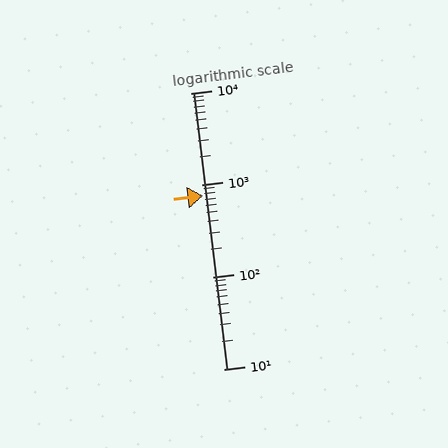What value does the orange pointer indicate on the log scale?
The pointer indicates approximately 760.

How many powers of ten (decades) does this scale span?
The scale spans 3 decades, from 10 to 10000.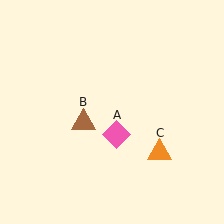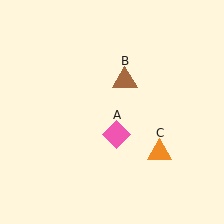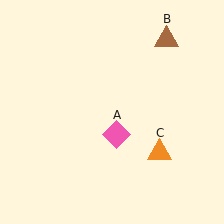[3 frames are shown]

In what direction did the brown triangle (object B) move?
The brown triangle (object B) moved up and to the right.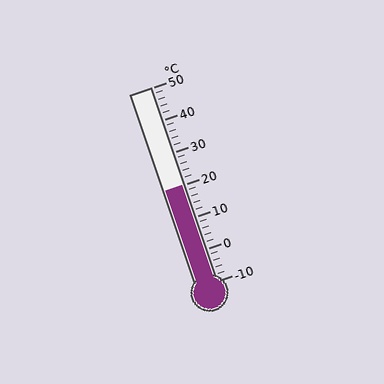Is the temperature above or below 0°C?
The temperature is above 0°C.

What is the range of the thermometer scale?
The thermometer scale ranges from -10°C to 50°C.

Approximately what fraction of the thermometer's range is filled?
The thermometer is filled to approximately 50% of its range.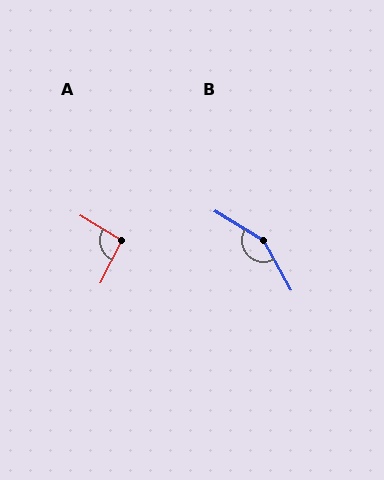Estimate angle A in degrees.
Approximately 95 degrees.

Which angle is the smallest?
A, at approximately 95 degrees.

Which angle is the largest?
B, at approximately 150 degrees.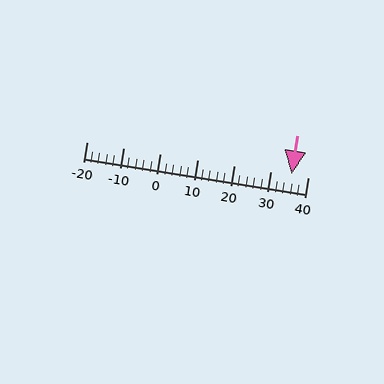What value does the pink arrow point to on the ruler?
The pink arrow points to approximately 36.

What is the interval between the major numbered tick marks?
The major tick marks are spaced 10 units apart.